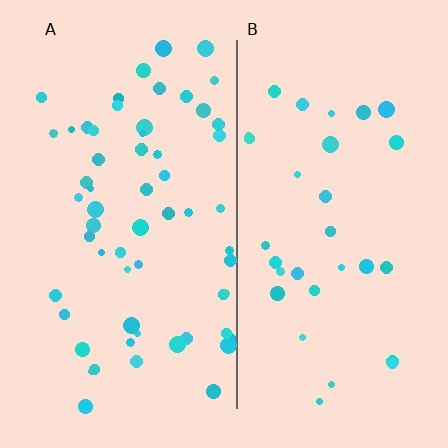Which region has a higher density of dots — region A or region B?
A (the left).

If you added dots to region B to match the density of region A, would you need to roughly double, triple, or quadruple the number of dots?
Approximately double.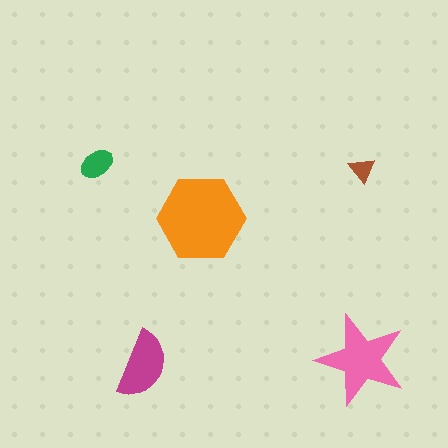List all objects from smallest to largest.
The brown triangle, the green ellipse, the magenta semicircle, the pink star, the orange hexagon.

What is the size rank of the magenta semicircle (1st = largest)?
3rd.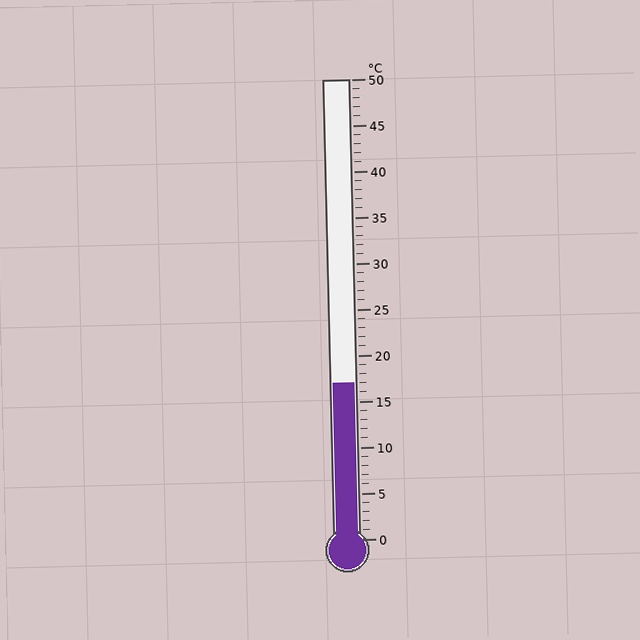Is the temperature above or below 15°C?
The temperature is above 15°C.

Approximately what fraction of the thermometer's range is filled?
The thermometer is filled to approximately 35% of its range.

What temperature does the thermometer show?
The thermometer shows approximately 17°C.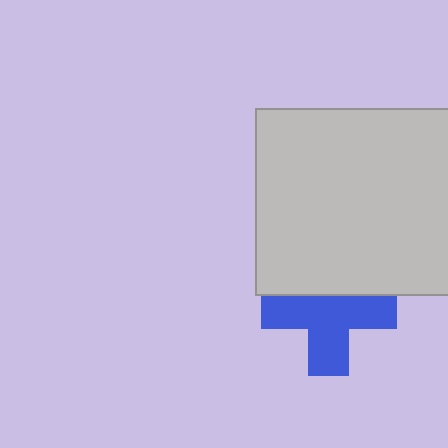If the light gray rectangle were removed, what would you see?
You would see the complete blue cross.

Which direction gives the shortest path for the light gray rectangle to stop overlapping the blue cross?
Moving up gives the shortest separation.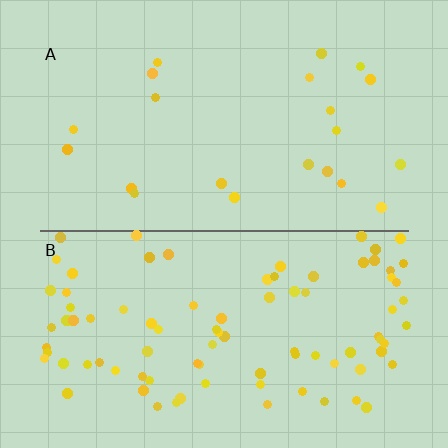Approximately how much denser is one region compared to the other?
Approximately 4.2× — region B over region A.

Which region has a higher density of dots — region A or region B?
B (the bottom).